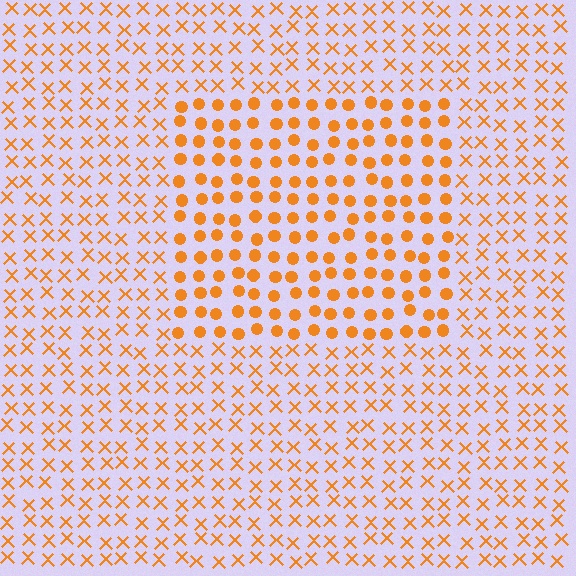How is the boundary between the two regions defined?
The boundary is defined by a change in element shape: circles inside vs. X marks outside. All elements share the same color and spacing.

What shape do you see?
I see a rectangle.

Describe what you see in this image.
The image is filled with small orange elements arranged in a uniform grid. A rectangle-shaped region contains circles, while the surrounding area contains X marks. The boundary is defined purely by the change in element shape.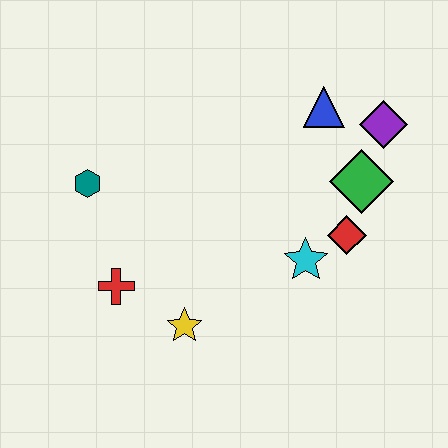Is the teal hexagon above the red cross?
Yes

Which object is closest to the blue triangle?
The purple diamond is closest to the blue triangle.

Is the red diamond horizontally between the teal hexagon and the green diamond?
Yes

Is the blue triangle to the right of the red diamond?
No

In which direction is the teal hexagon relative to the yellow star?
The teal hexagon is above the yellow star.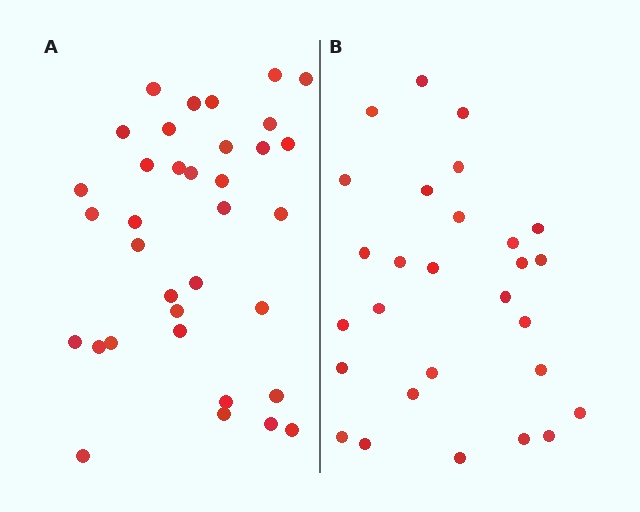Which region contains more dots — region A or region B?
Region A (the left region) has more dots.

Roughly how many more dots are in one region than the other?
Region A has roughly 8 or so more dots than region B.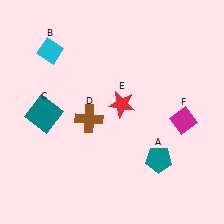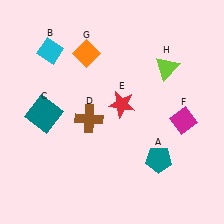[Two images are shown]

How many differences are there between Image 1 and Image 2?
There are 2 differences between the two images.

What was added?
An orange diamond (G), a lime triangle (H) were added in Image 2.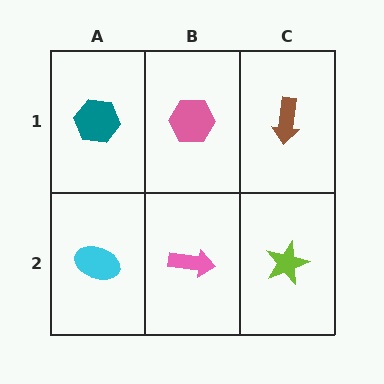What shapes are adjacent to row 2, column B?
A pink hexagon (row 1, column B), a cyan ellipse (row 2, column A), a lime star (row 2, column C).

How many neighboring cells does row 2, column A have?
2.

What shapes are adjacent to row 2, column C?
A brown arrow (row 1, column C), a pink arrow (row 2, column B).